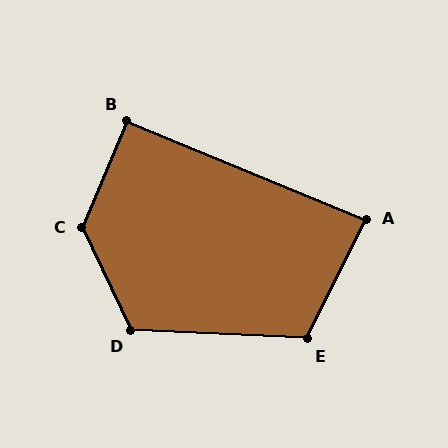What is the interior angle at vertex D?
Approximately 118 degrees (obtuse).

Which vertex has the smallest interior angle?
A, at approximately 86 degrees.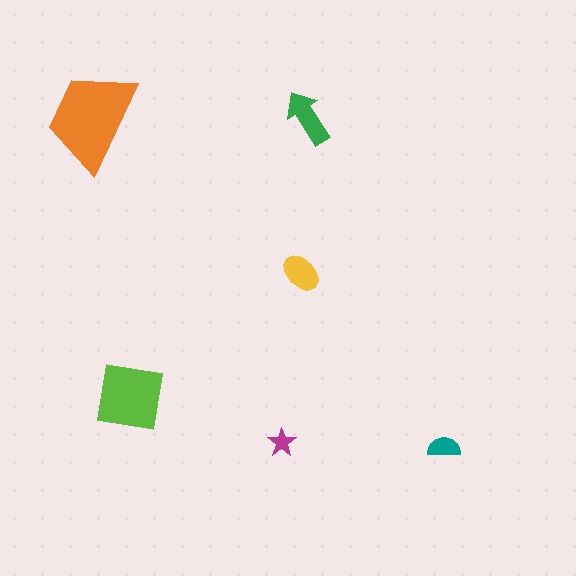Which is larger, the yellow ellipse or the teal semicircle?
The yellow ellipse.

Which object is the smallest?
The magenta star.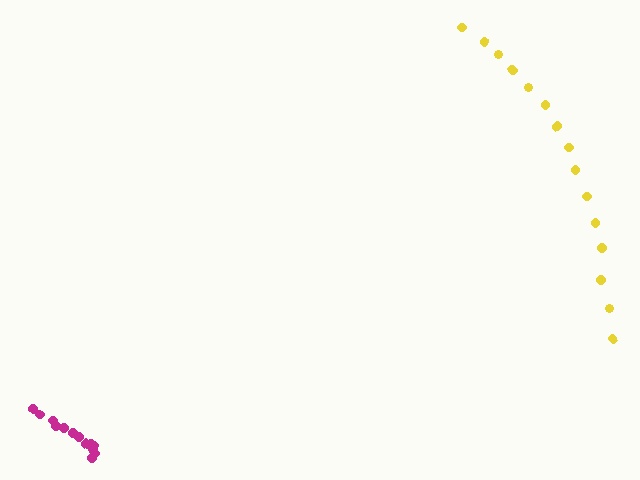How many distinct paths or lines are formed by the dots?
There are 2 distinct paths.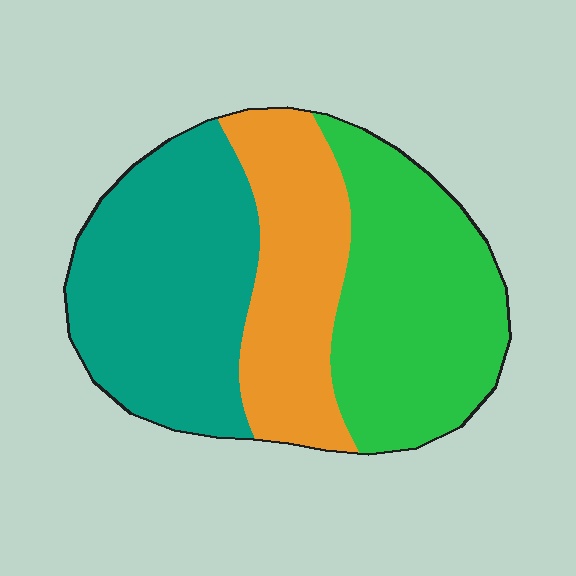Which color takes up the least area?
Orange, at roughly 25%.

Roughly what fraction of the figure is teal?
Teal takes up between a quarter and a half of the figure.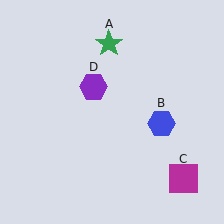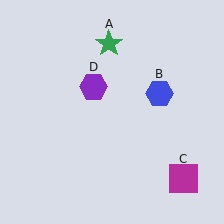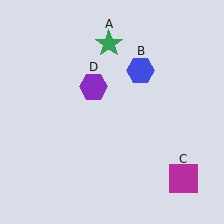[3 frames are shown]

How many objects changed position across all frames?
1 object changed position: blue hexagon (object B).